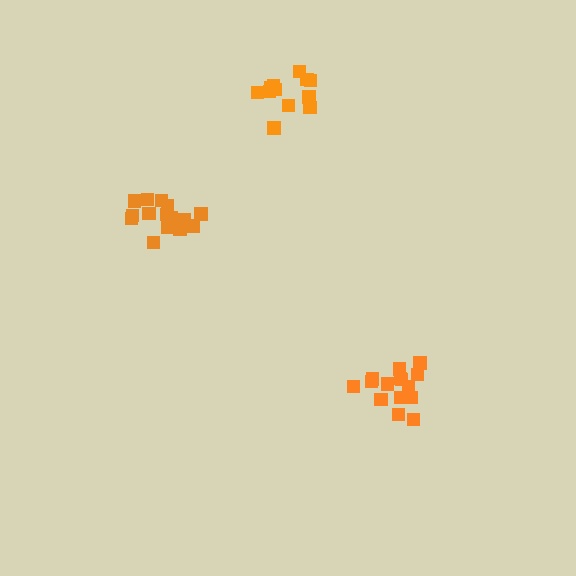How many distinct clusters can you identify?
There are 3 distinct clusters.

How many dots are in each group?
Group 1: 15 dots, Group 2: 12 dots, Group 3: 17 dots (44 total).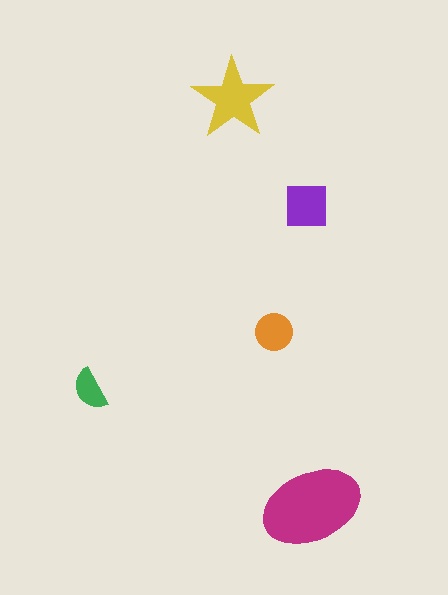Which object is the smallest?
The green semicircle.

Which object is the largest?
The magenta ellipse.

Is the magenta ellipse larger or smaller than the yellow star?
Larger.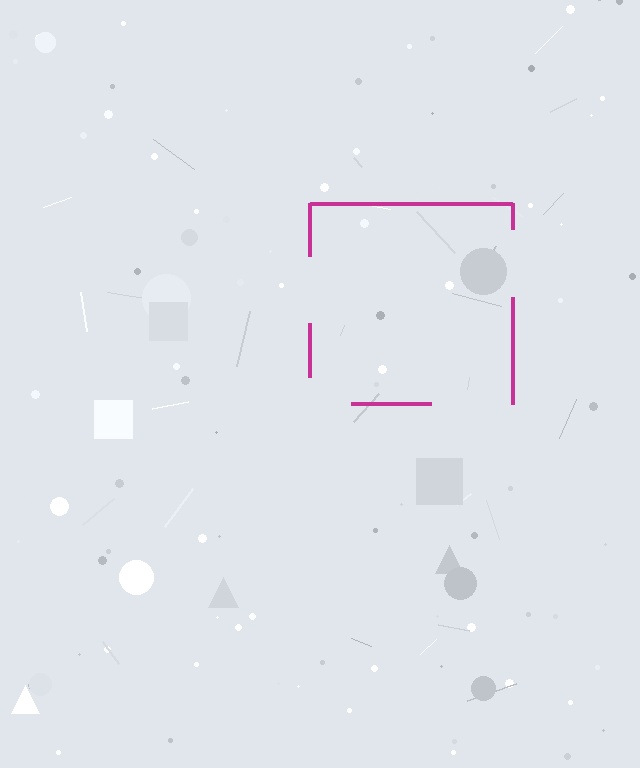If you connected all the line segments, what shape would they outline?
They would outline a square.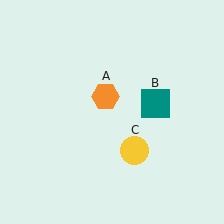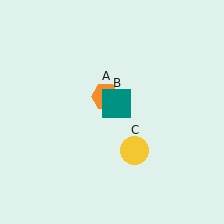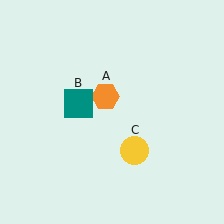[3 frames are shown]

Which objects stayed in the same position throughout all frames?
Orange hexagon (object A) and yellow circle (object C) remained stationary.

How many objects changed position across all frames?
1 object changed position: teal square (object B).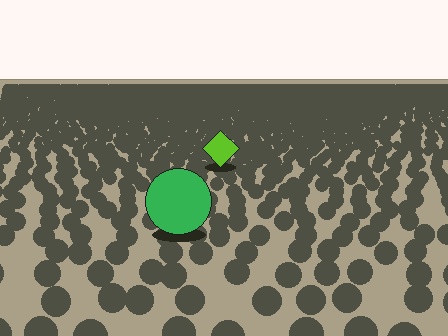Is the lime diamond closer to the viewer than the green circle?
No. The green circle is closer — you can tell from the texture gradient: the ground texture is coarser near it.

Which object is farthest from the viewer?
The lime diamond is farthest from the viewer. It appears smaller and the ground texture around it is denser.